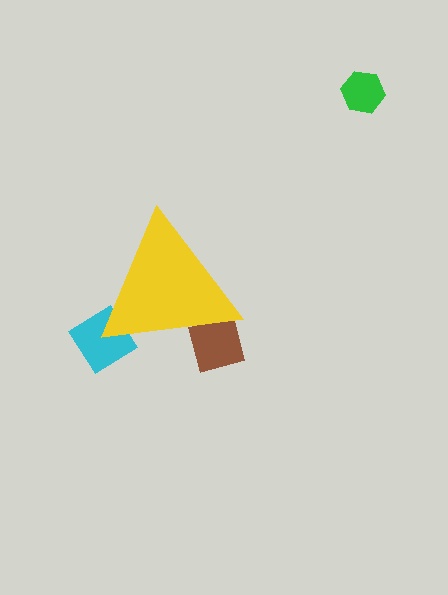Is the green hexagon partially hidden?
No, the green hexagon is fully visible.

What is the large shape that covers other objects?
A yellow triangle.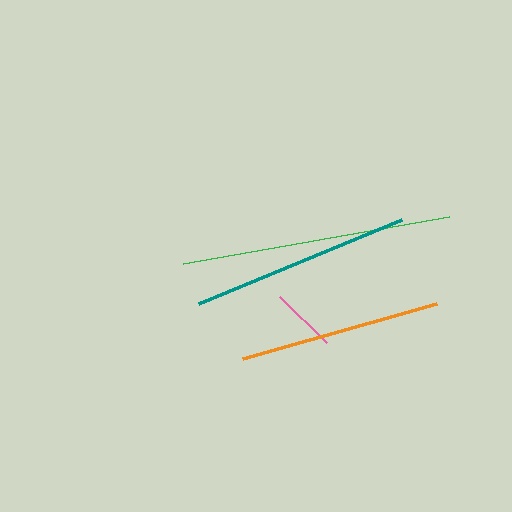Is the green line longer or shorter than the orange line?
The green line is longer than the orange line.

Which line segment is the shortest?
The pink line is the shortest at approximately 65 pixels.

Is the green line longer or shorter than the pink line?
The green line is longer than the pink line.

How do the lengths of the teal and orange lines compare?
The teal and orange lines are approximately the same length.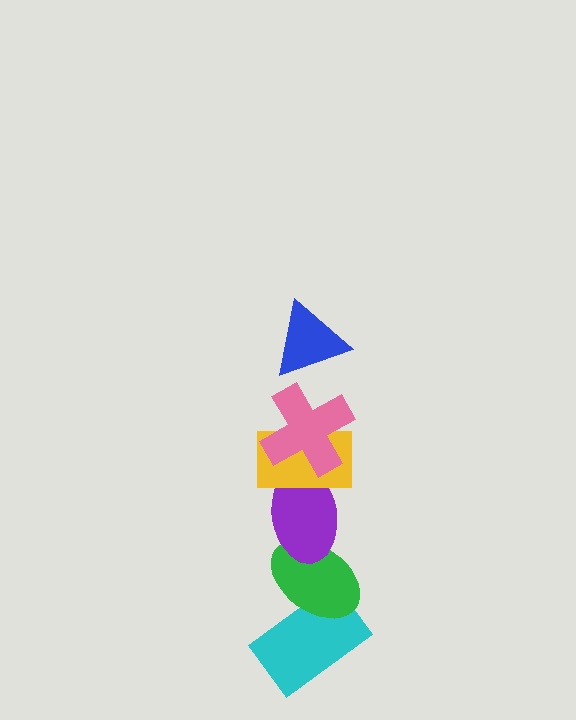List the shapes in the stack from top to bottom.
From top to bottom: the blue triangle, the pink cross, the yellow rectangle, the purple ellipse, the green ellipse, the cyan rectangle.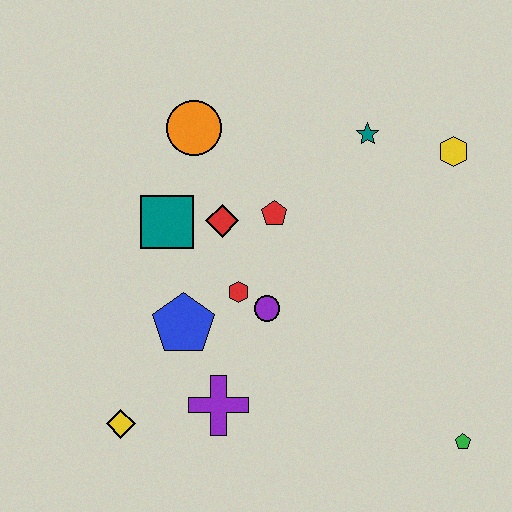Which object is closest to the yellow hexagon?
The teal star is closest to the yellow hexagon.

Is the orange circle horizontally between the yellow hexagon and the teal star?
No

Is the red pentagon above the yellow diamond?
Yes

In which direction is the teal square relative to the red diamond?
The teal square is to the left of the red diamond.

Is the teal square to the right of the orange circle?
No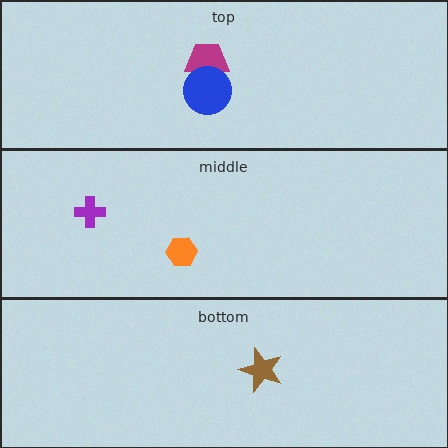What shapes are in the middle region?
The purple cross, the orange hexagon.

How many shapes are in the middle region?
2.